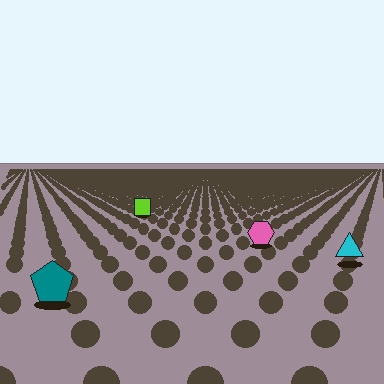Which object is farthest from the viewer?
The lime square is farthest from the viewer. It appears smaller and the ground texture around it is denser.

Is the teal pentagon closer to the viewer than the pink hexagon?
Yes. The teal pentagon is closer — you can tell from the texture gradient: the ground texture is coarser near it.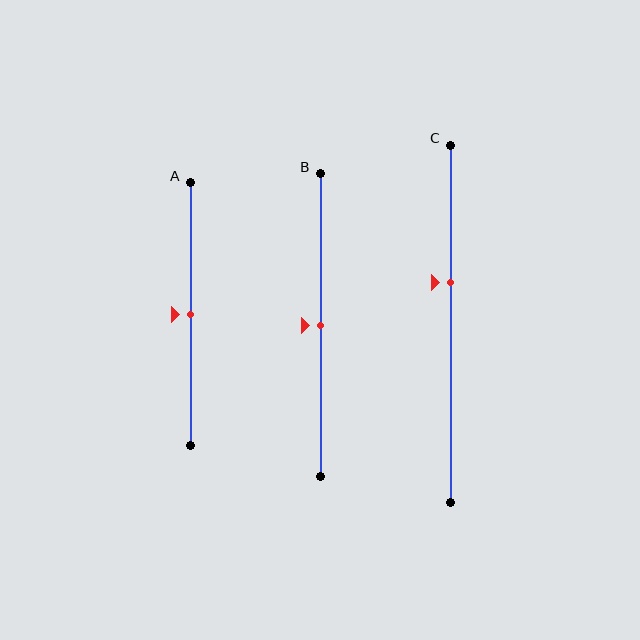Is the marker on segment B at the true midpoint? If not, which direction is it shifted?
Yes, the marker on segment B is at the true midpoint.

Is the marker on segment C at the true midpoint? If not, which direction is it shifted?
No, the marker on segment C is shifted upward by about 12% of the segment length.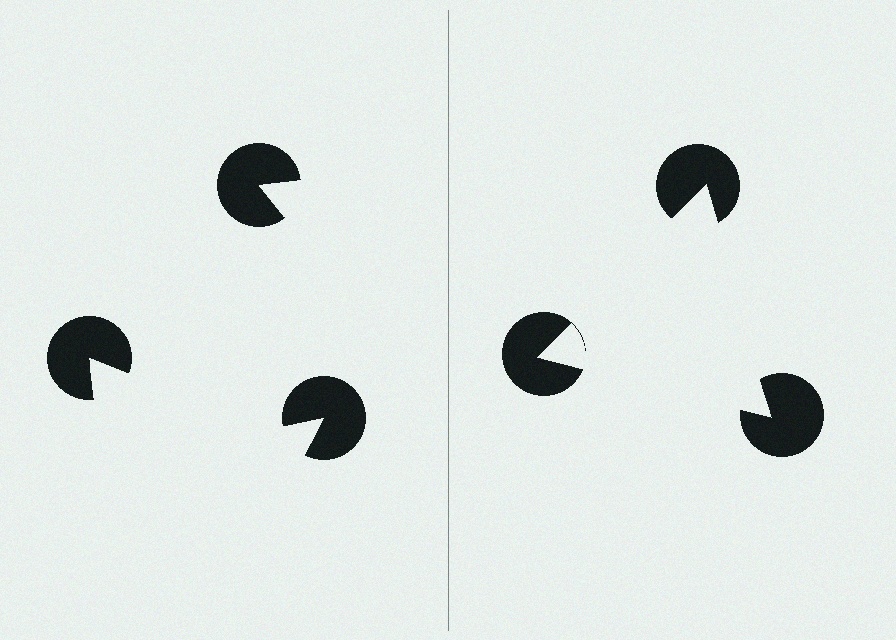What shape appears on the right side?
An illusory triangle.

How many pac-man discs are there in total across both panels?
6 — 3 on each side.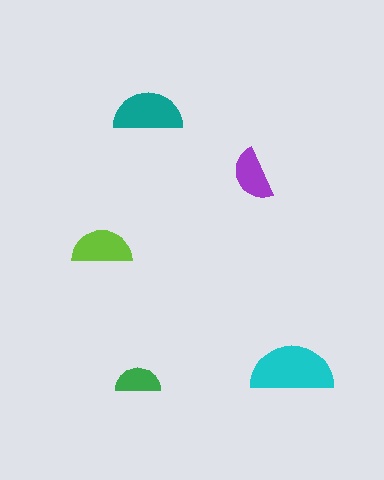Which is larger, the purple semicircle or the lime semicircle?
The lime one.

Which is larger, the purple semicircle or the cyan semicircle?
The cyan one.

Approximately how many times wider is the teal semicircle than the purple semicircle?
About 1.5 times wider.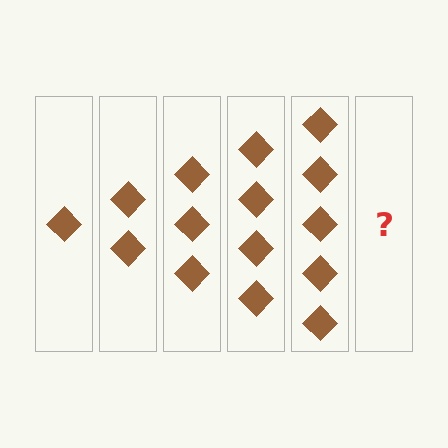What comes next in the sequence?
The next element should be 6 diamonds.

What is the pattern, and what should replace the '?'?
The pattern is that each step adds one more diamond. The '?' should be 6 diamonds.